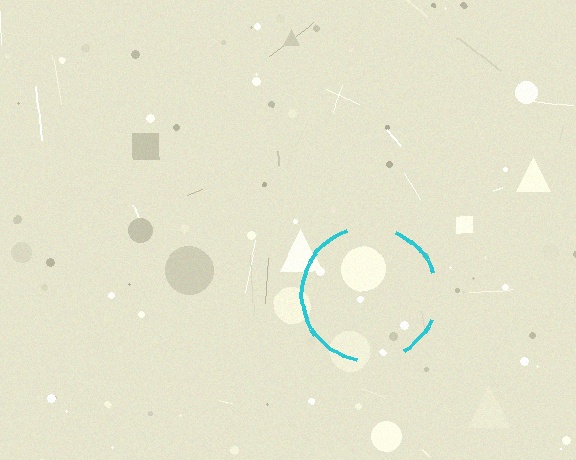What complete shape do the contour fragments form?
The contour fragments form a circle.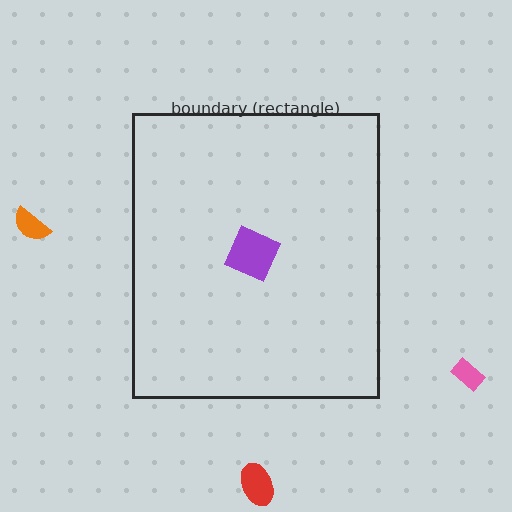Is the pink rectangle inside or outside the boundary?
Outside.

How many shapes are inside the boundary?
2 inside, 3 outside.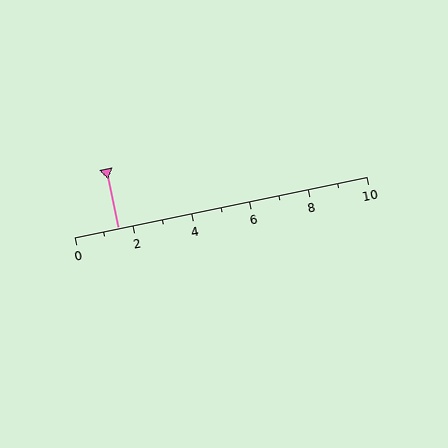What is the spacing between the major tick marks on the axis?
The major ticks are spaced 2 apart.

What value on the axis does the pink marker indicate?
The marker indicates approximately 1.5.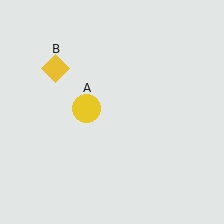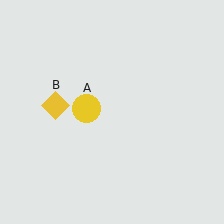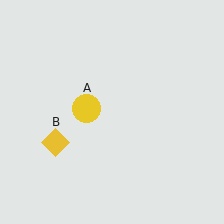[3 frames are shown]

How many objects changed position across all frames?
1 object changed position: yellow diamond (object B).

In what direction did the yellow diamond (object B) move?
The yellow diamond (object B) moved down.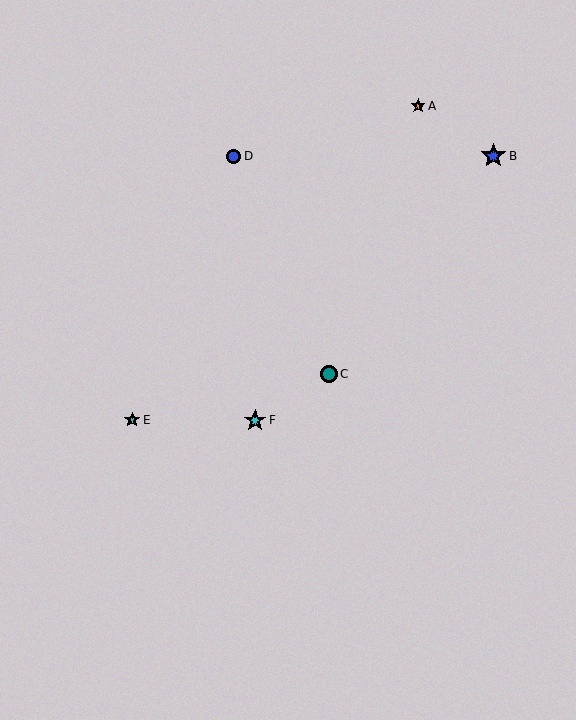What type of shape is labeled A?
Shape A is an orange star.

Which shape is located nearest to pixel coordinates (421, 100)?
The orange star (labeled A) at (418, 106) is nearest to that location.